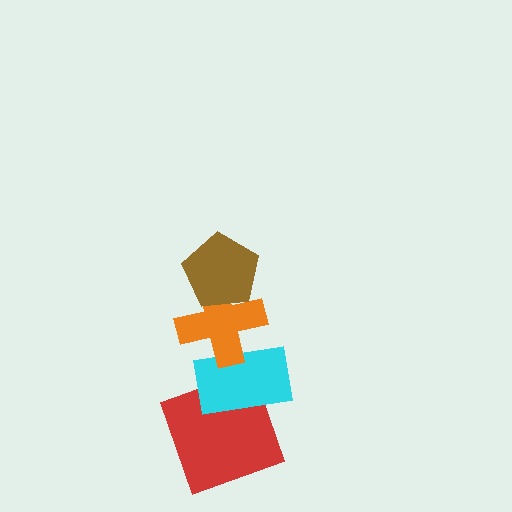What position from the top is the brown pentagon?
The brown pentagon is 1st from the top.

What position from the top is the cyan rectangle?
The cyan rectangle is 3rd from the top.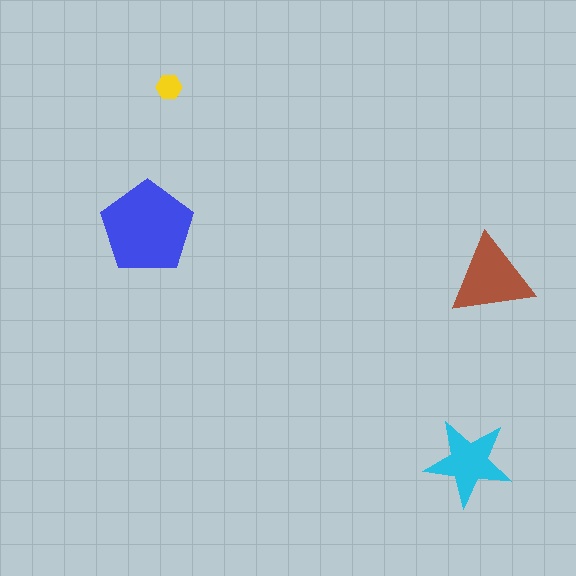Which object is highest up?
The yellow hexagon is topmost.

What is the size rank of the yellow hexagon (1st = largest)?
4th.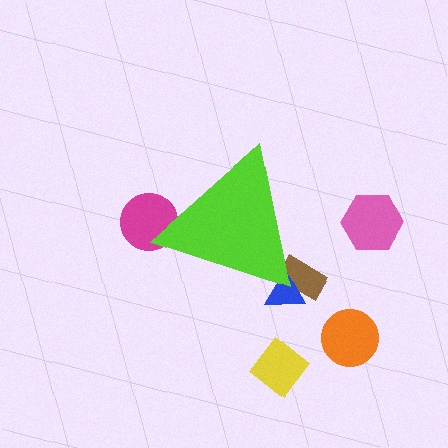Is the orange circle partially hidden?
No, the orange circle is fully visible.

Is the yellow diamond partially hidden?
No, the yellow diamond is fully visible.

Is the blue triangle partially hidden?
Yes, the blue triangle is partially hidden behind the lime triangle.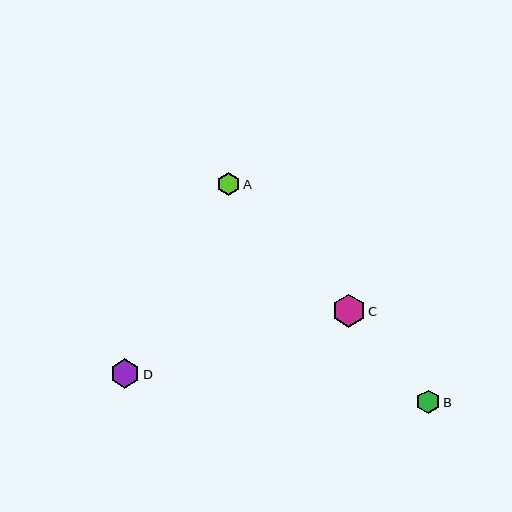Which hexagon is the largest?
Hexagon C is the largest with a size of approximately 33 pixels.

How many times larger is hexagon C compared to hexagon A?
Hexagon C is approximately 1.4 times the size of hexagon A.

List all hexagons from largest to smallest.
From largest to smallest: C, D, B, A.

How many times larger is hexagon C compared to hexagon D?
Hexagon C is approximately 1.1 times the size of hexagon D.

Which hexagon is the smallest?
Hexagon A is the smallest with a size of approximately 23 pixels.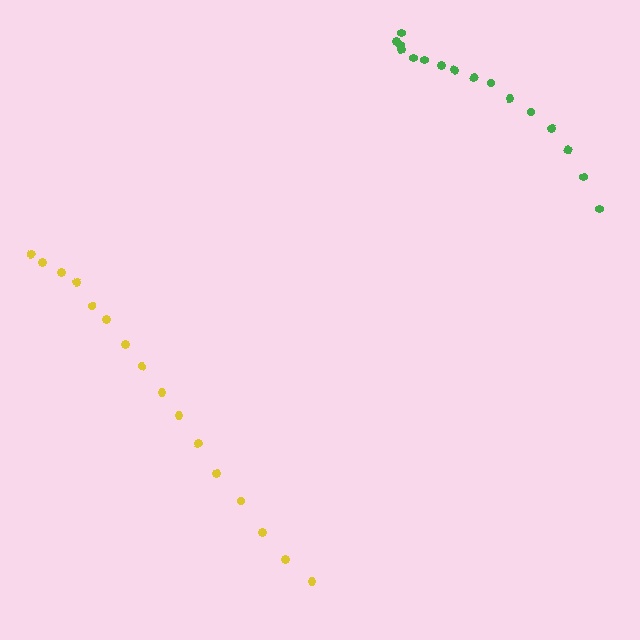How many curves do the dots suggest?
There are 2 distinct paths.